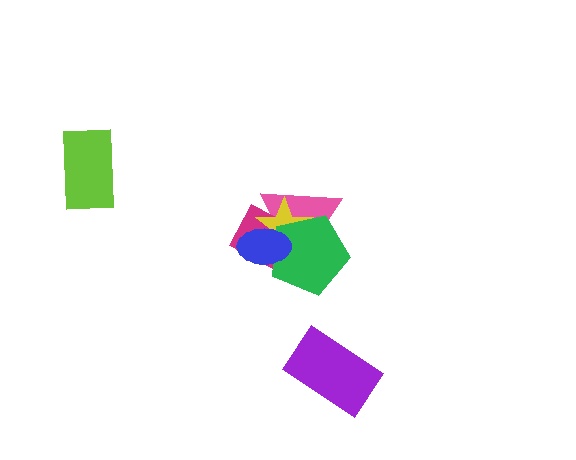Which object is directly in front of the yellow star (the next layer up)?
The green pentagon is directly in front of the yellow star.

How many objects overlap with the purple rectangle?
0 objects overlap with the purple rectangle.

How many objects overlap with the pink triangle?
4 objects overlap with the pink triangle.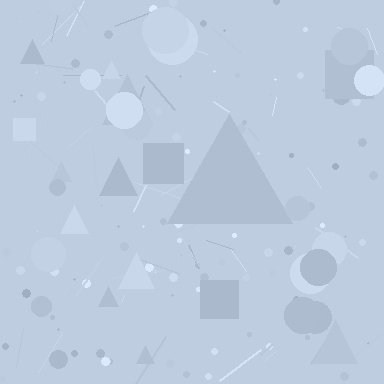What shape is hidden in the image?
A triangle is hidden in the image.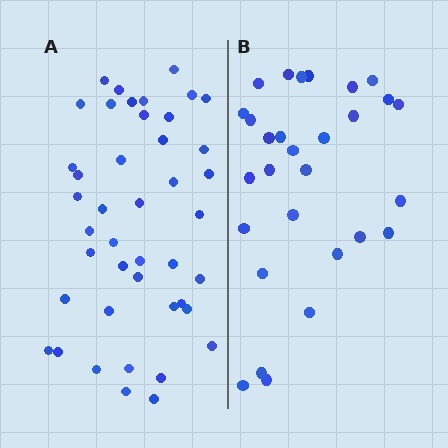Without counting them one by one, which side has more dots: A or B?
Region A (the left region) has more dots.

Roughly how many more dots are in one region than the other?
Region A has approximately 15 more dots than region B.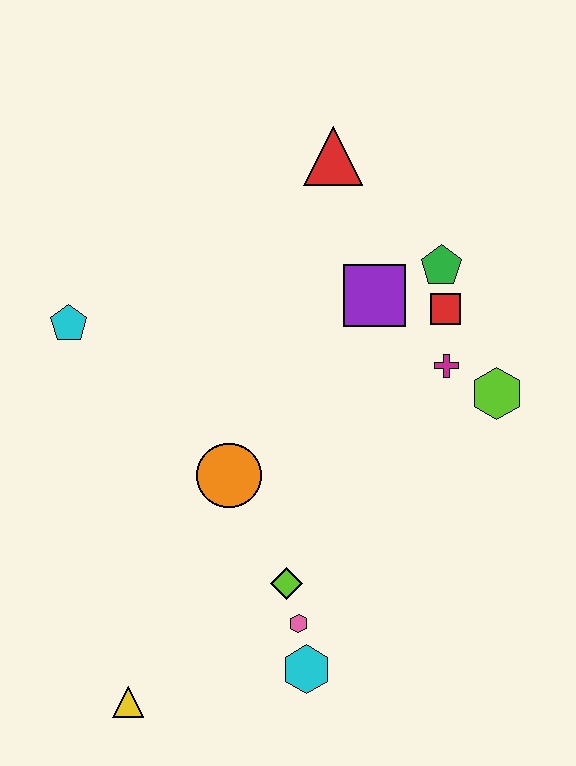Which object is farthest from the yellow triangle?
The red triangle is farthest from the yellow triangle.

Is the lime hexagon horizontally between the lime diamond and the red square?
No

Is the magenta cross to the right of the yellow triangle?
Yes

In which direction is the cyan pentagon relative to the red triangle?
The cyan pentagon is to the left of the red triangle.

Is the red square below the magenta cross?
No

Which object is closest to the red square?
The green pentagon is closest to the red square.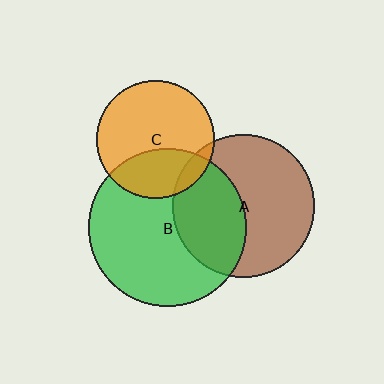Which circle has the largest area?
Circle B (green).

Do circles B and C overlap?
Yes.